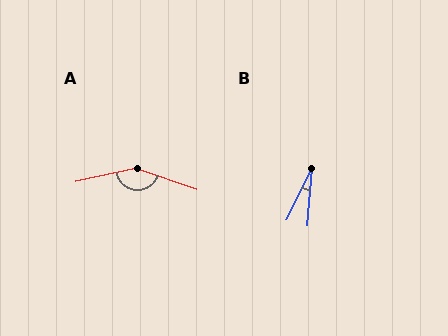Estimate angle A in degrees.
Approximately 149 degrees.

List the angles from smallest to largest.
B (23°), A (149°).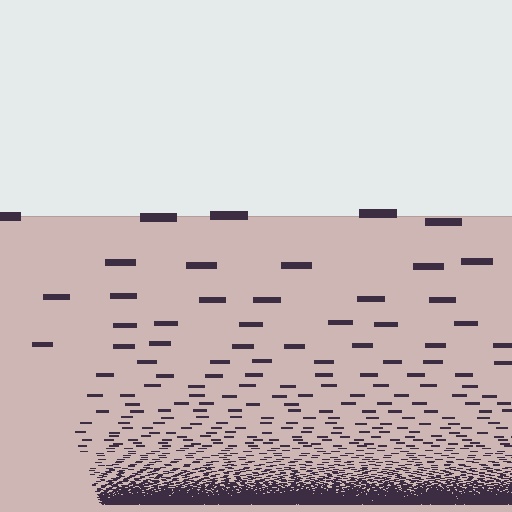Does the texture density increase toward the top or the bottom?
Density increases toward the bottom.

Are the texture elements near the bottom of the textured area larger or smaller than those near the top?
Smaller. The gradient is inverted — elements near the bottom are smaller and denser.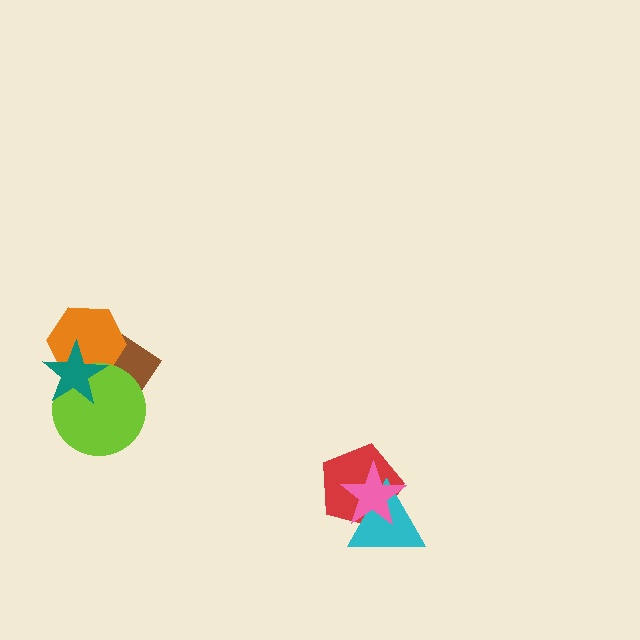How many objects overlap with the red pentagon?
2 objects overlap with the red pentagon.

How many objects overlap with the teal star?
3 objects overlap with the teal star.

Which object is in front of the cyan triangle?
The pink star is in front of the cyan triangle.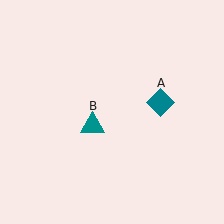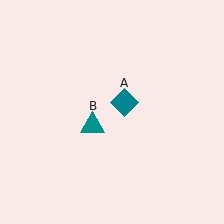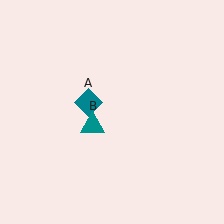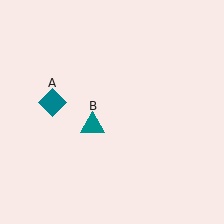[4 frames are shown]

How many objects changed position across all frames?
1 object changed position: teal diamond (object A).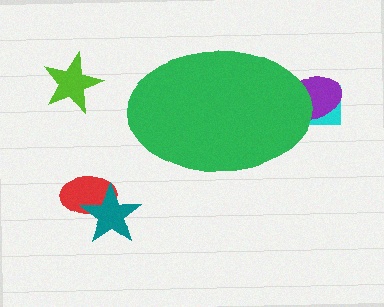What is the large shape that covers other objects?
A green ellipse.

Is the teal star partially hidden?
No, the teal star is fully visible.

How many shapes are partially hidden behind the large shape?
2 shapes are partially hidden.